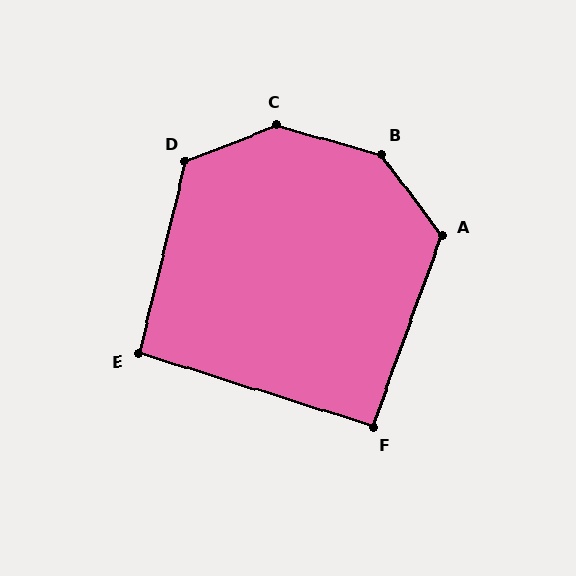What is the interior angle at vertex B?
Approximately 142 degrees (obtuse).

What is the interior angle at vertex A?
Approximately 123 degrees (obtuse).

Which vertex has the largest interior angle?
C, at approximately 143 degrees.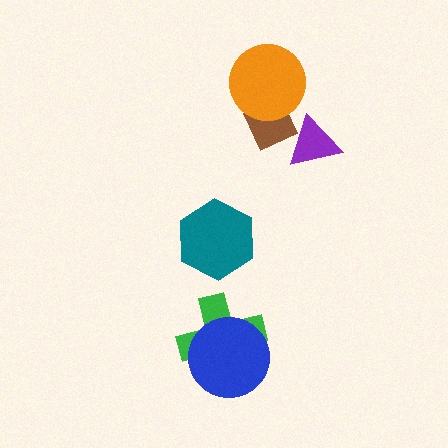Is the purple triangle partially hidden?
No, no other shape covers it.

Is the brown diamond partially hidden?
Yes, it is partially covered by another shape.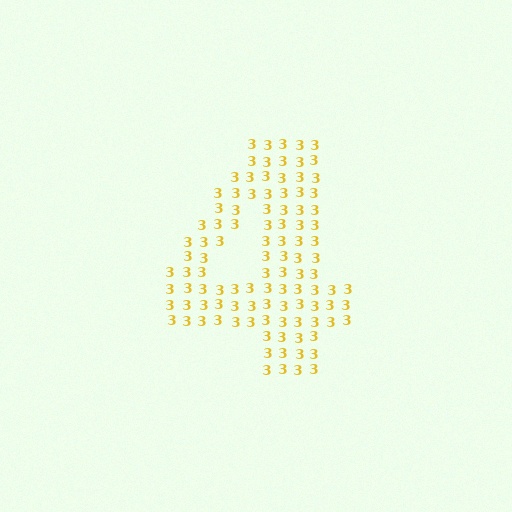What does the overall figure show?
The overall figure shows the digit 4.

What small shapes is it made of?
It is made of small digit 3's.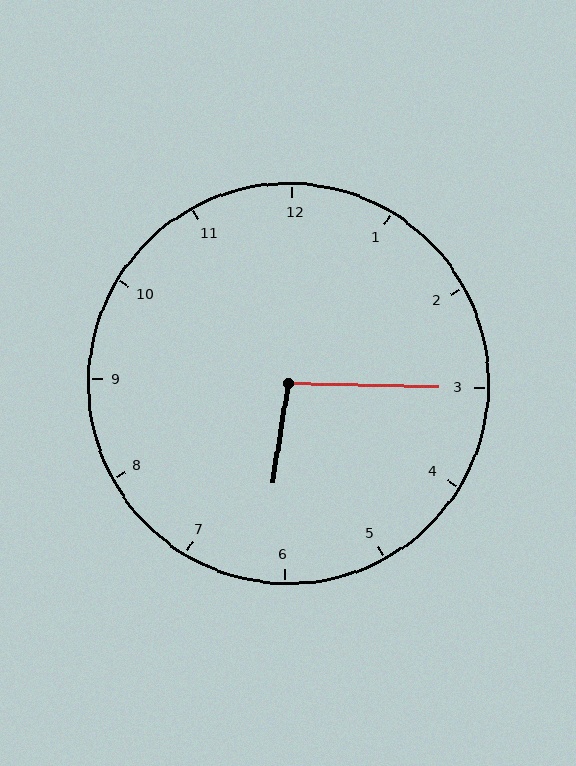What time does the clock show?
6:15.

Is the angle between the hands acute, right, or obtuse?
It is obtuse.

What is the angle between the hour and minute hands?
Approximately 98 degrees.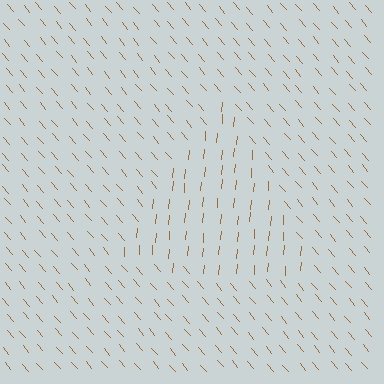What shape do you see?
I see a triangle.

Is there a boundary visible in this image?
Yes, there is a texture boundary formed by a change in line orientation.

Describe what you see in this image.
The image is filled with small brown line segments. A triangle region in the image has lines oriented differently from the surrounding lines, creating a visible texture boundary.